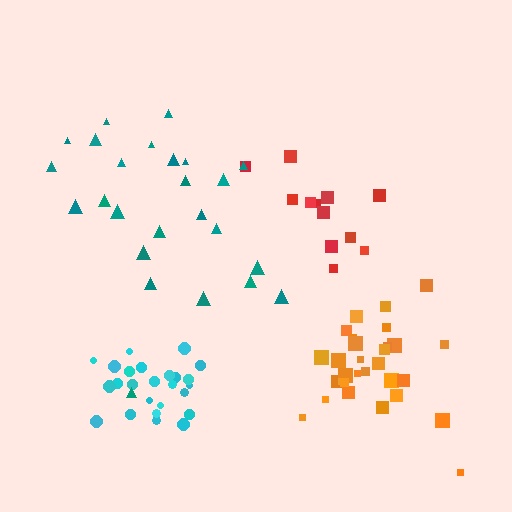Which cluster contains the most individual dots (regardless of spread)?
Orange (31).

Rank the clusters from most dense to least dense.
cyan, orange, teal, red.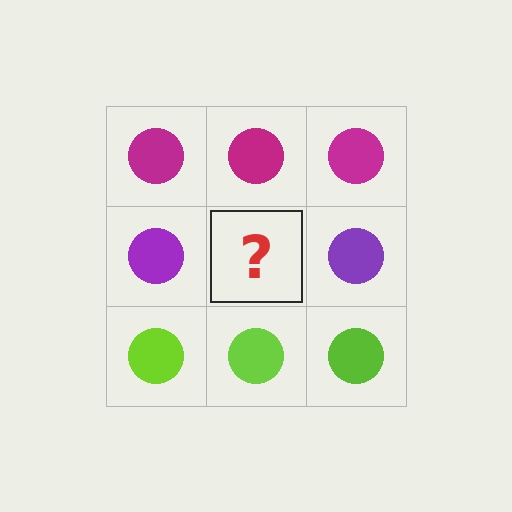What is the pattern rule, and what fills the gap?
The rule is that each row has a consistent color. The gap should be filled with a purple circle.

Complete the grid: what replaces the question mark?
The question mark should be replaced with a purple circle.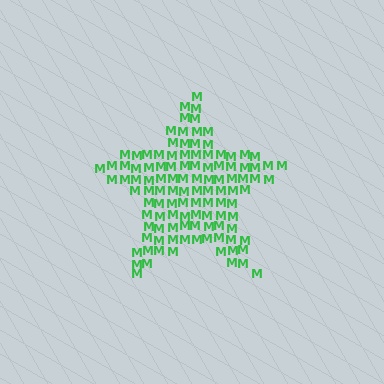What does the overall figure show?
The overall figure shows a star.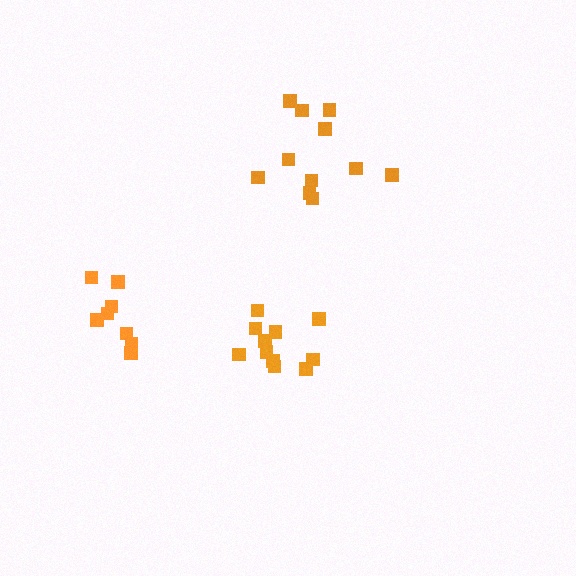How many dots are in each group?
Group 1: 11 dots, Group 2: 11 dots, Group 3: 8 dots (30 total).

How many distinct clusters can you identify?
There are 3 distinct clusters.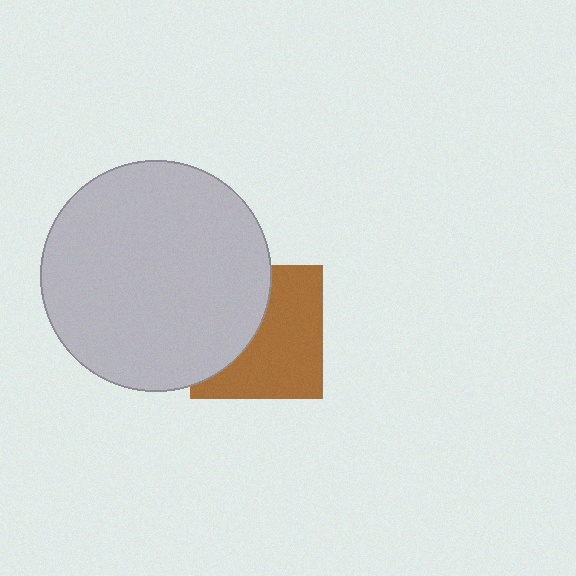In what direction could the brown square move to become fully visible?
The brown square could move right. That would shift it out from behind the light gray circle entirely.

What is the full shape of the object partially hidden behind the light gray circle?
The partially hidden object is a brown square.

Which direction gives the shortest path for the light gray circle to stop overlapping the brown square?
Moving left gives the shortest separation.